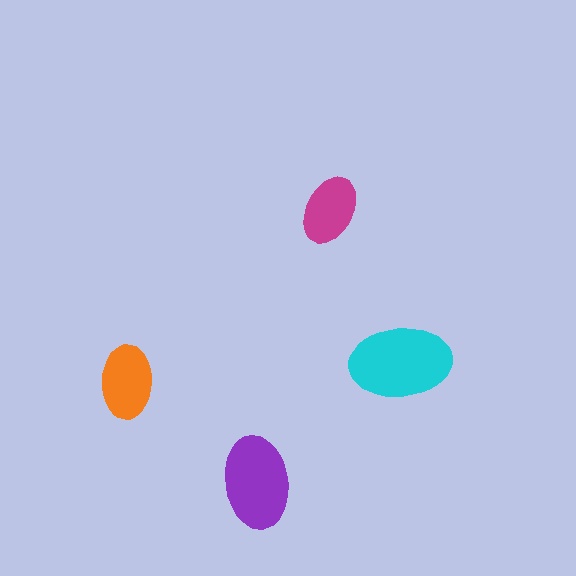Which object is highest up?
The magenta ellipse is topmost.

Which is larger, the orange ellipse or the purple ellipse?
The purple one.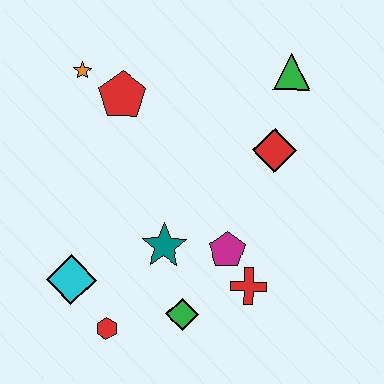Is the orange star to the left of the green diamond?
Yes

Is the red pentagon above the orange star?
No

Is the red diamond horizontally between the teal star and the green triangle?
Yes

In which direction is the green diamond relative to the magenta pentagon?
The green diamond is below the magenta pentagon.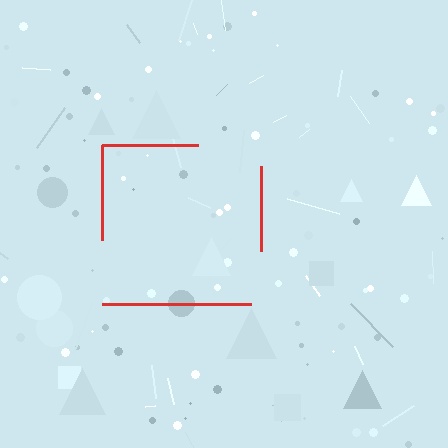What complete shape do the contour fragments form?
The contour fragments form a square.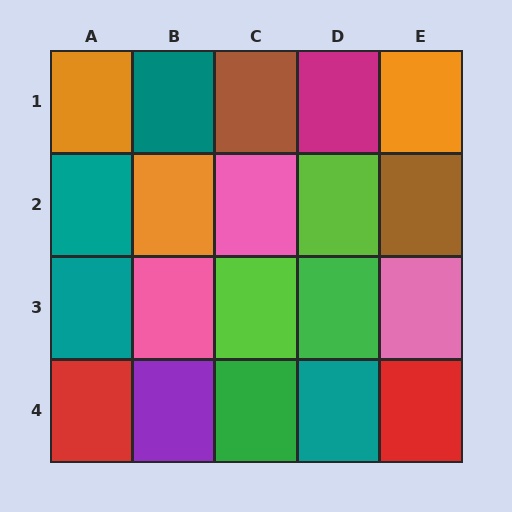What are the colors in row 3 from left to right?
Teal, pink, lime, green, pink.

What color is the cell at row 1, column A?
Orange.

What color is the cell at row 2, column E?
Brown.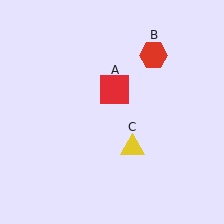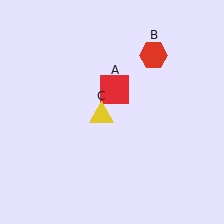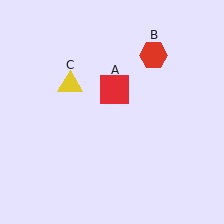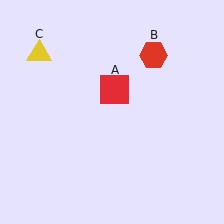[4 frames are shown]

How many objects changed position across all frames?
1 object changed position: yellow triangle (object C).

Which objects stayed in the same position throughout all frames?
Red square (object A) and red hexagon (object B) remained stationary.